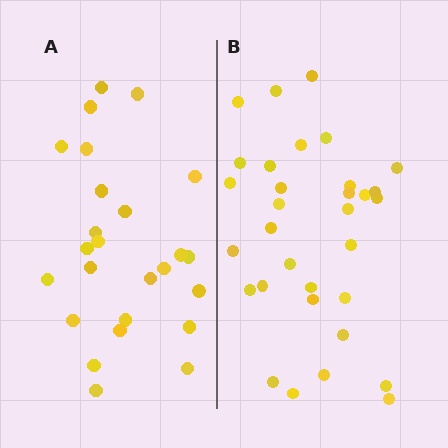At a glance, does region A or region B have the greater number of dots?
Region B (the right region) has more dots.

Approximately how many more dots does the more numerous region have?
Region B has roughly 8 or so more dots than region A.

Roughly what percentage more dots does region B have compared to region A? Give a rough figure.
About 30% more.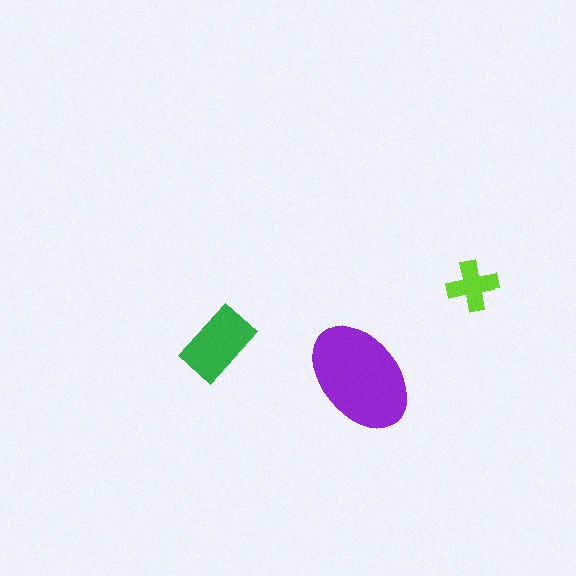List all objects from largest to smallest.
The purple ellipse, the green rectangle, the lime cross.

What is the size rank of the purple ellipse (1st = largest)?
1st.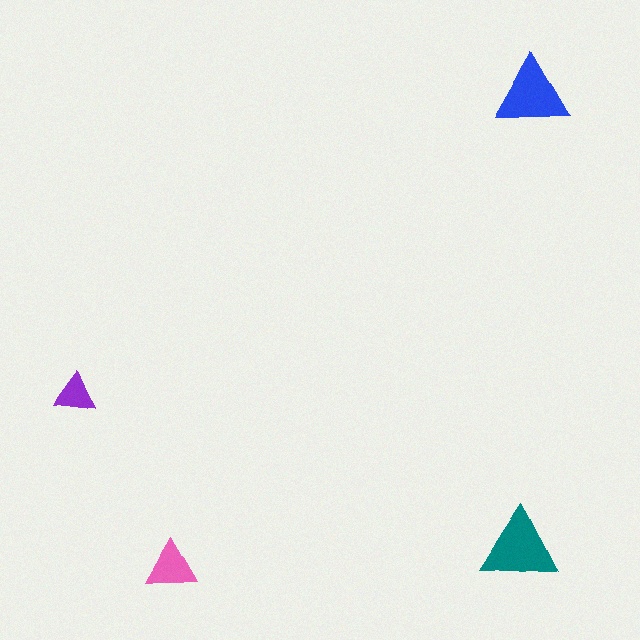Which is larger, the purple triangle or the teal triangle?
The teal one.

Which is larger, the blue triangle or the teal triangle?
The teal one.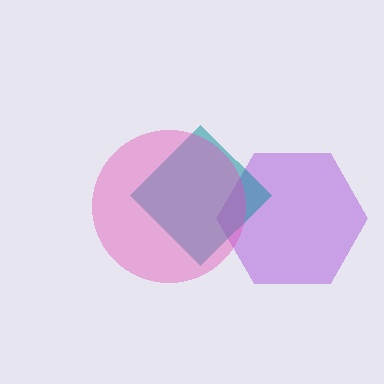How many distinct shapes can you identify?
There are 3 distinct shapes: a purple hexagon, a teal diamond, a pink circle.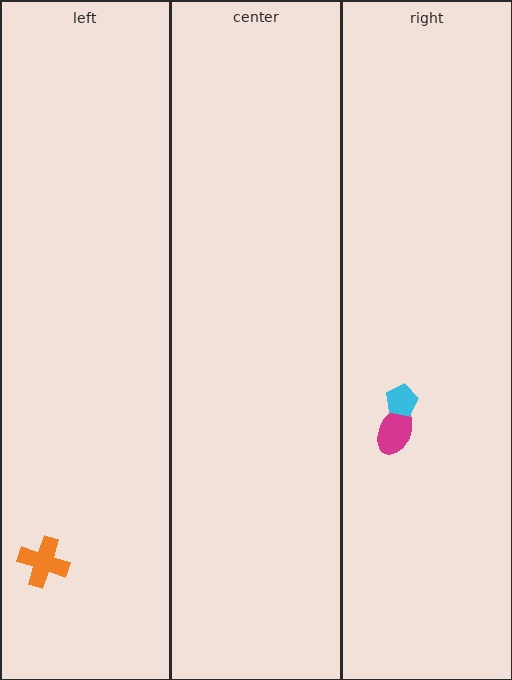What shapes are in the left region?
The orange cross.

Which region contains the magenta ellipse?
The right region.